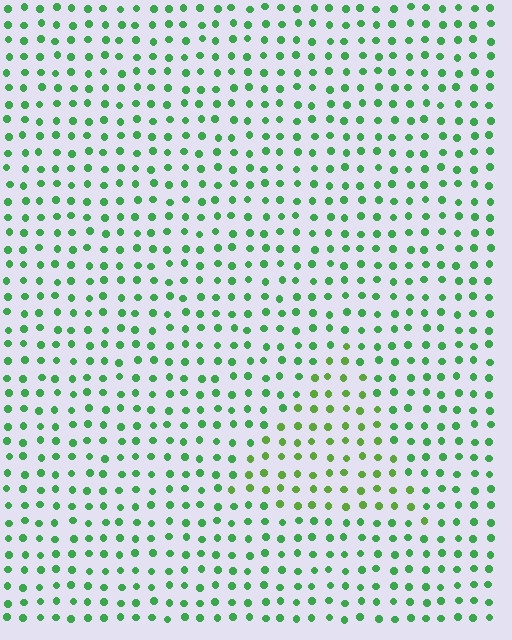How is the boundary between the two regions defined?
The boundary is defined purely by a slight shift in hue (about 28 degrees). Spacing, size, and orientation are identical on both sides.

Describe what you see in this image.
The image is filled with small green elements in a uniform arrangement. A triangle-shaped region is visible where the elements are tinted to a slightly different hue, forming a subtle color boundary.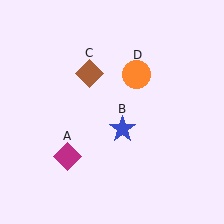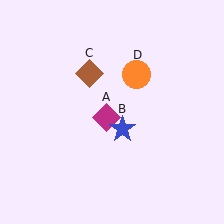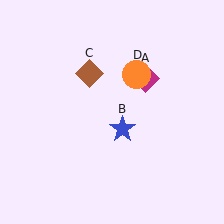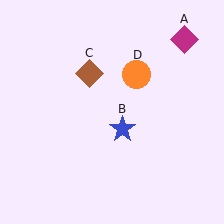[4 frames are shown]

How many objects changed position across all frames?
1 object changed position: magenta diamond (object A).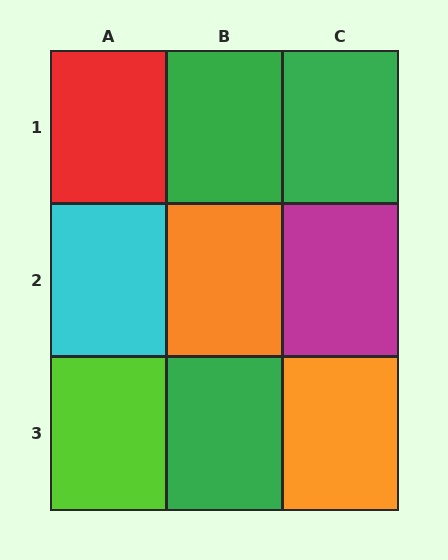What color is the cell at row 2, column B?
Orange.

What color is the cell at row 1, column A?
Red.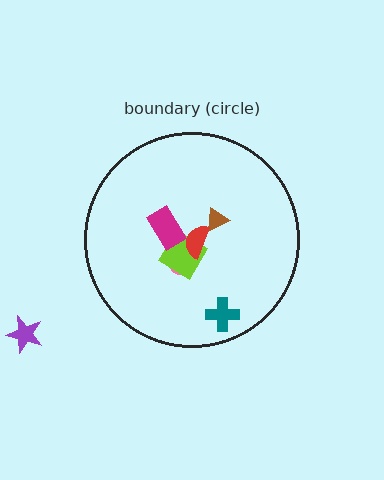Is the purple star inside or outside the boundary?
Outside.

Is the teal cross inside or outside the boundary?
Inside.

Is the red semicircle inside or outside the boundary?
Inside.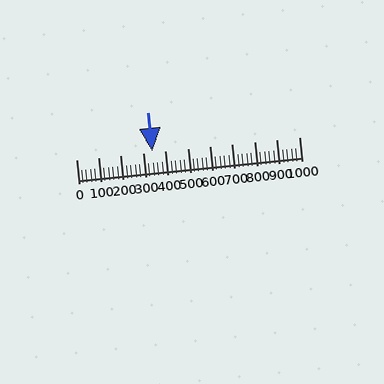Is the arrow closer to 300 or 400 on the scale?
The arrow is closer to 300.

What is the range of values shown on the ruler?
The ruler shows values from 0 to 1000.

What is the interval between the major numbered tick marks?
The major tick marks are spaced 100 units apart.